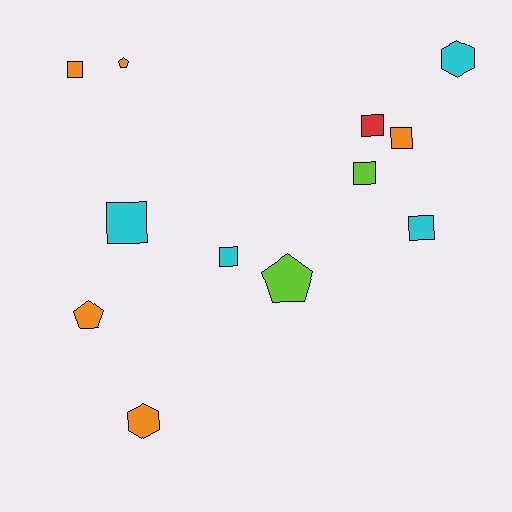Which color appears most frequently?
Orange, with 5 objects.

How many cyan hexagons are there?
There is 1 cyan hexagon.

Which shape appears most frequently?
Square, with 7 objects.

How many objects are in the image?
There are 12 objects.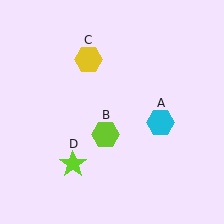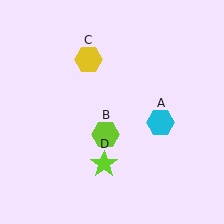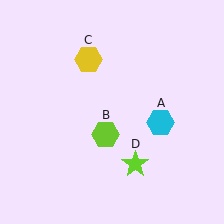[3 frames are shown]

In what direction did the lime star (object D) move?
The lime star (object D) moved right.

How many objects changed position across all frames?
1 object changed position: lime star (object D).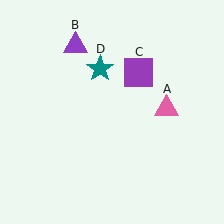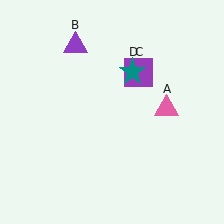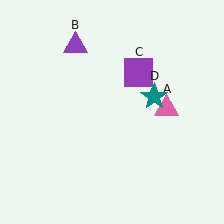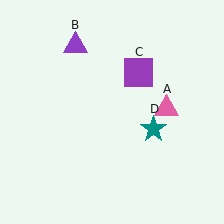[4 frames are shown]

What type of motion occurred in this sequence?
The teal star (object D) rotated clockwise around the center of the scene.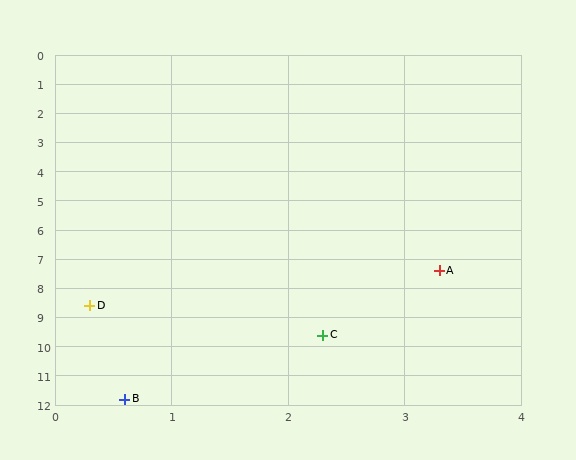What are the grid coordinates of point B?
Point B is at approximately (0.6, 11.8).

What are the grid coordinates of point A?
Point A is at approximately (3.3, 7.4).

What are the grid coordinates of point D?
Point D is at approximately (0.3, 8.6).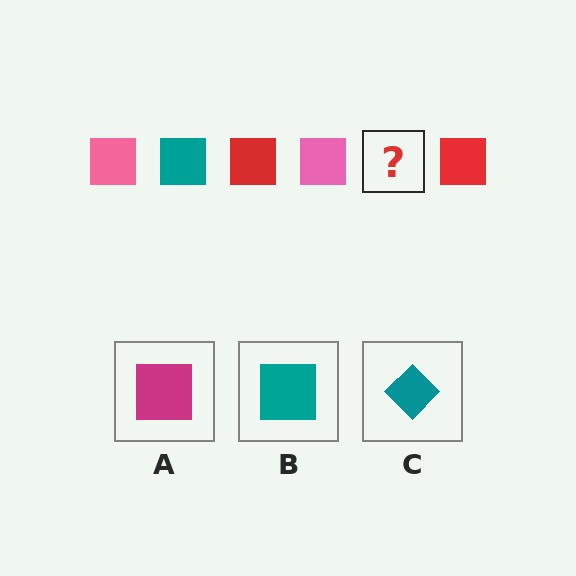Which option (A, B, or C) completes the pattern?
B.